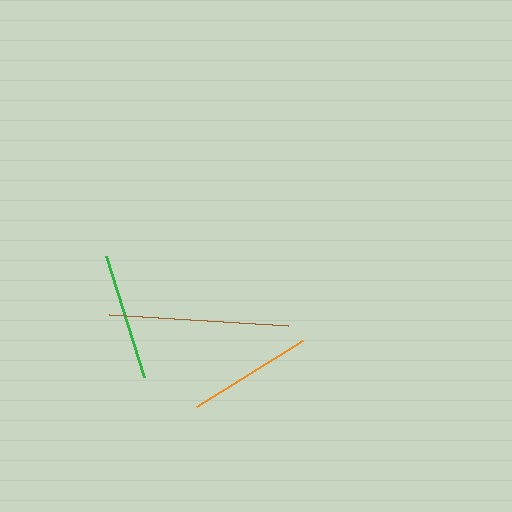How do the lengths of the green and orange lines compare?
The green and orange lines are approximately the same length.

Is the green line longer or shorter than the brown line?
The brown line is longer than the green line.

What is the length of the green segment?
The green segment is approximately 127 pixels long.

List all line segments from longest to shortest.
From longest to shortest: brown, green, orange.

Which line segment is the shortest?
The orange line is the shortest at approximately 124 pixels.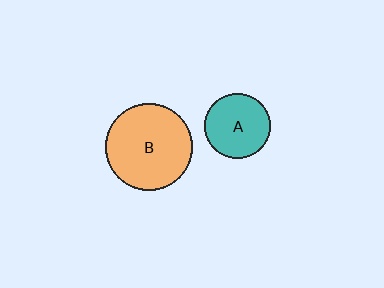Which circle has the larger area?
Circle B (orange).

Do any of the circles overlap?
No, none of the circles overlap.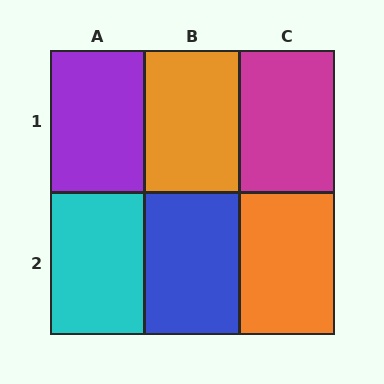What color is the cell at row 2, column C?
Orange.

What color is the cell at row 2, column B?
Blue.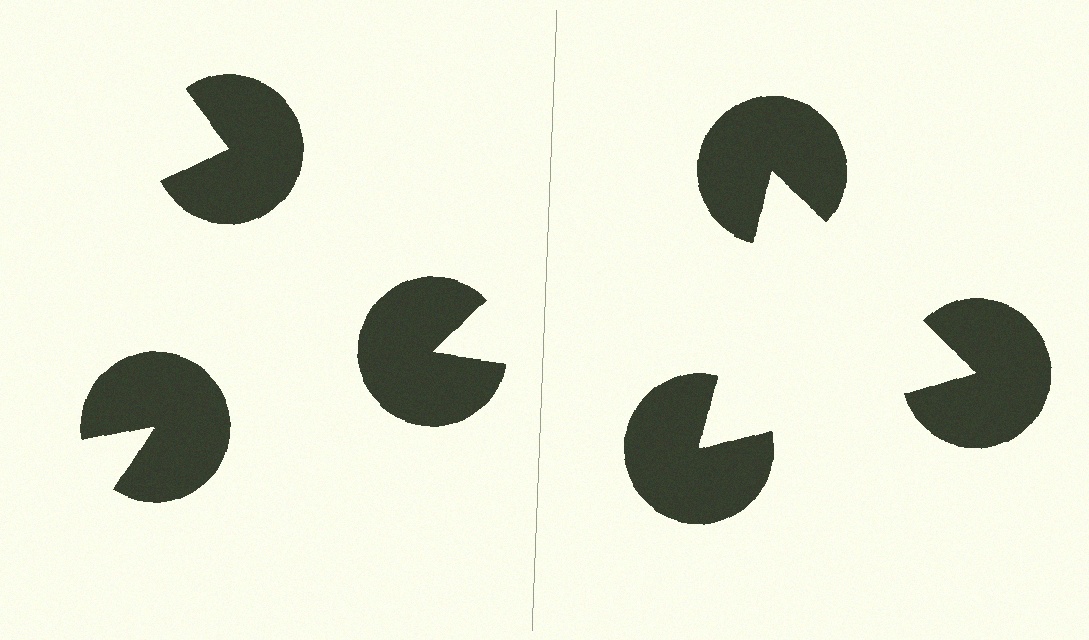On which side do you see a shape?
An illusory triangle appears on the right side. On the left side the wedge cuts are rotated, so no coherent shape forms.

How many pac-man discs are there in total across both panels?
6 — 3 on each side.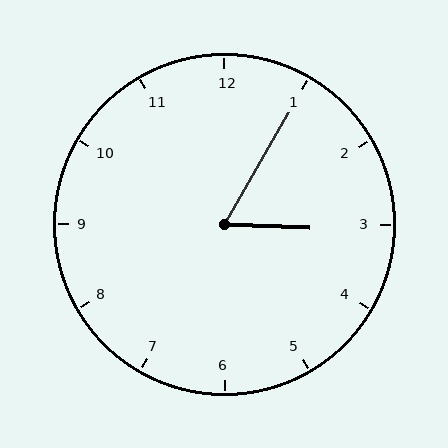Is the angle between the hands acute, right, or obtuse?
It is acute.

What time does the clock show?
3:05.